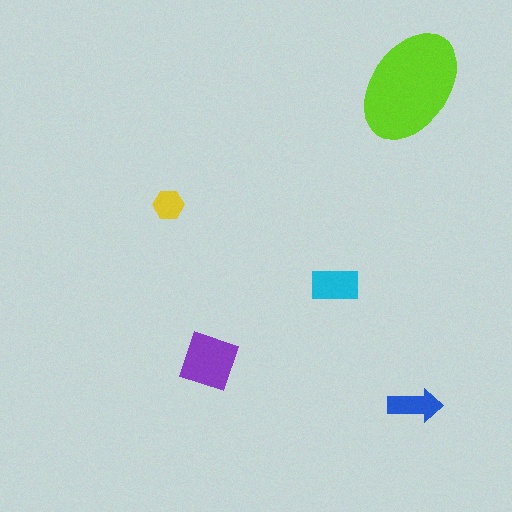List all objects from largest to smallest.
The lime ellipse, the purple diamond, the cyan rectangle, the blue arrow, the yellow hexagon.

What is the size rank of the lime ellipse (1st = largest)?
1st.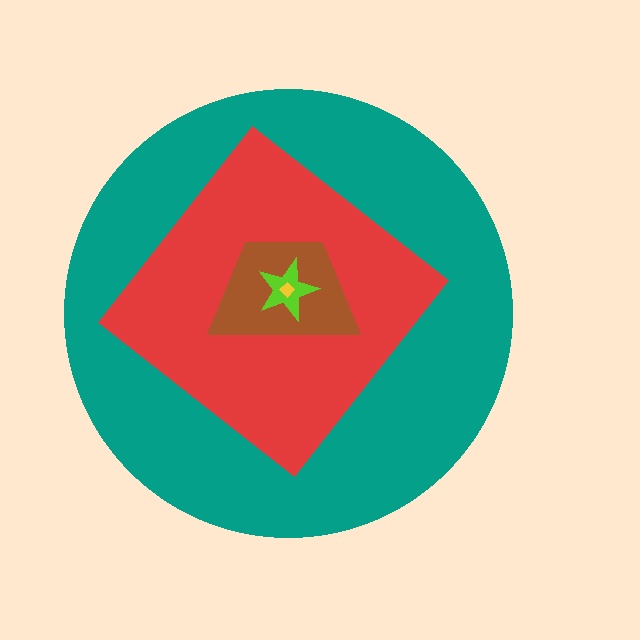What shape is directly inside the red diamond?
The brown trapezoid.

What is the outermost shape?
The teal circle.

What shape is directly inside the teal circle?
The red diamond.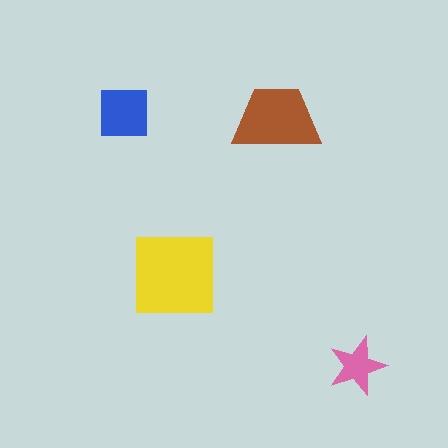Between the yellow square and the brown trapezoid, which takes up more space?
The yellow square.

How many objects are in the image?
There are 4 objects in the image.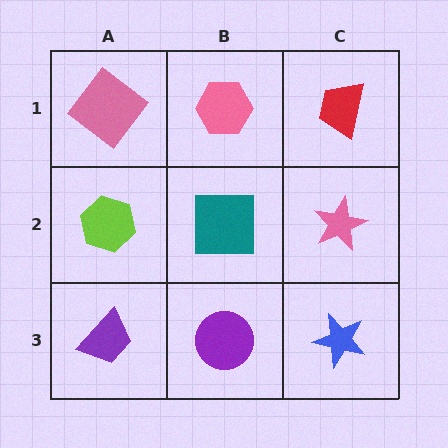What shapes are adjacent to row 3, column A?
A lime hexagon (row 2, column A), a purple circle (row 3, column B).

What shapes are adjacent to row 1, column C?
A pink star (row 2, column C), a pink hexagon (row 1, column B).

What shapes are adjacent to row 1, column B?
A teal square (row 2, column B), a pink diamond (row 1, column A), a red trapezoid (row 1, column C).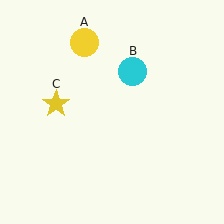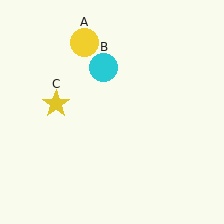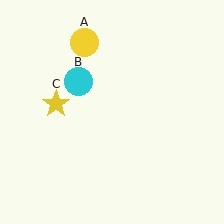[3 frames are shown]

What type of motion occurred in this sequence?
The cyan circle (object B) rotated counterclockwise around the center of the scene.